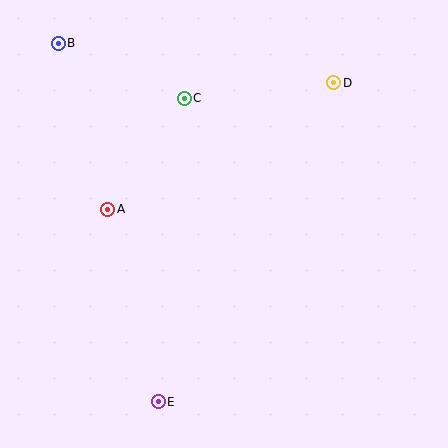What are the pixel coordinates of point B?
Point B is at (58, 43).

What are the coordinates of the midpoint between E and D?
The midpoint between E and D is at (246, 242).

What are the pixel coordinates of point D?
Point D is at (334, 83).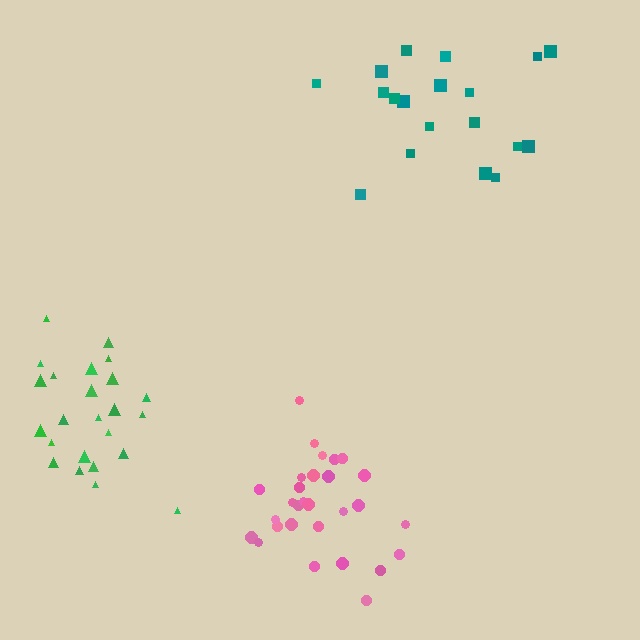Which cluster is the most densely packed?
Pink.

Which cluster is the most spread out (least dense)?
Teal.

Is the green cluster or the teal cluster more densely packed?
Green.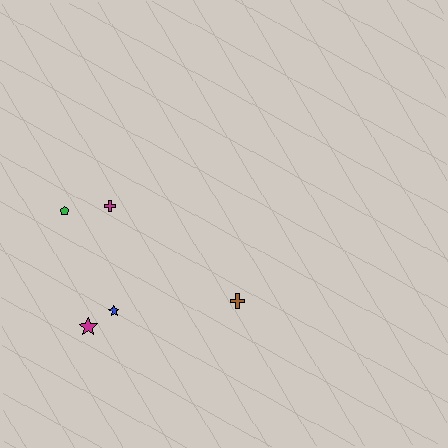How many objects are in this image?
There are 5 objects.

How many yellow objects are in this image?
There are no yellow objects.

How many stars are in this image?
There are 2 stars.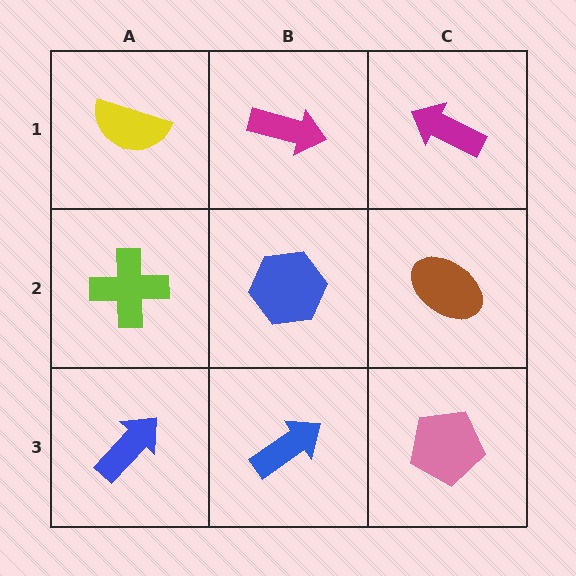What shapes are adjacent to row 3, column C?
A brown ellipse (row 2, column C), a blue arrow (row 3, column B).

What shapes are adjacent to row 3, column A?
A lime cross (row 2, column A), a blue arrow (row 3, column B).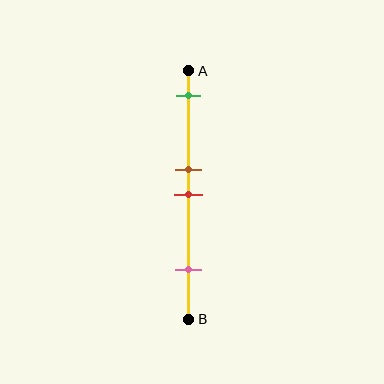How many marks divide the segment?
There are 4 marks dividing the segment.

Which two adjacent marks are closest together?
The brown and red marks are the closest adjacent pair.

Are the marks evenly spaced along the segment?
No, the marks are not evenly spaced.